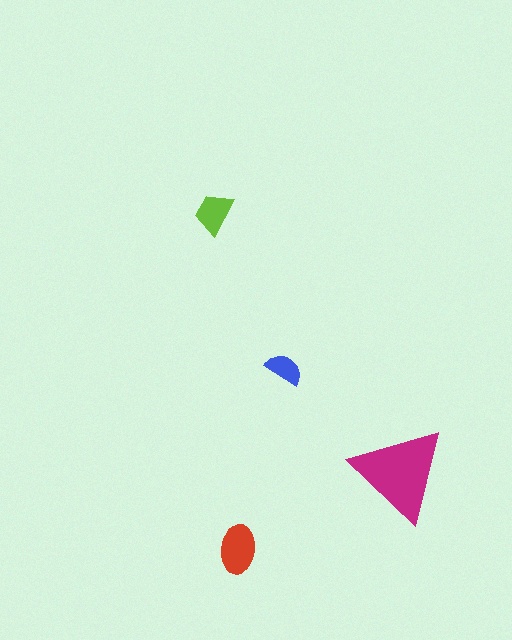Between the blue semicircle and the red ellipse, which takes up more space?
The red ellipse.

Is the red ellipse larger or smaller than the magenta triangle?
Smaller.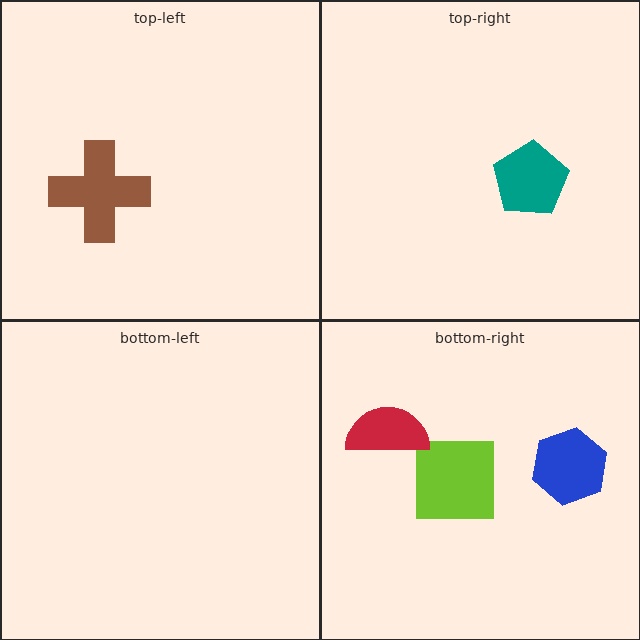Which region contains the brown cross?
The top-left region.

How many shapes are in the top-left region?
1.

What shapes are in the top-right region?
The teal pentagon.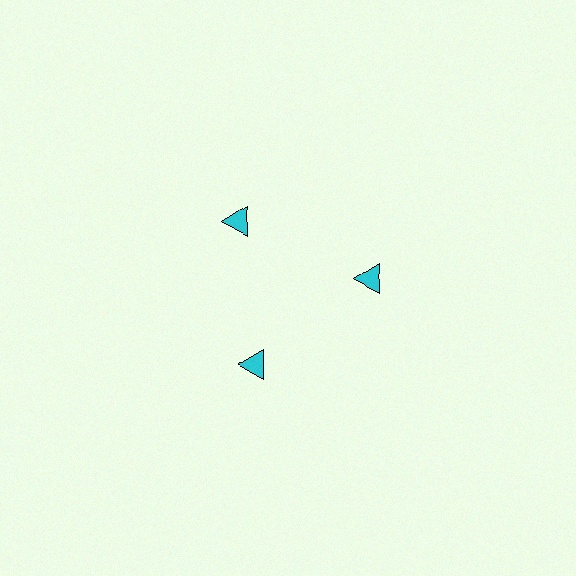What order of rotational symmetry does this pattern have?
This pattern has 3-fold rotational symmetry.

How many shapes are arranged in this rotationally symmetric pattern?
There are 3 shapes, arranged in 3 groups of 1.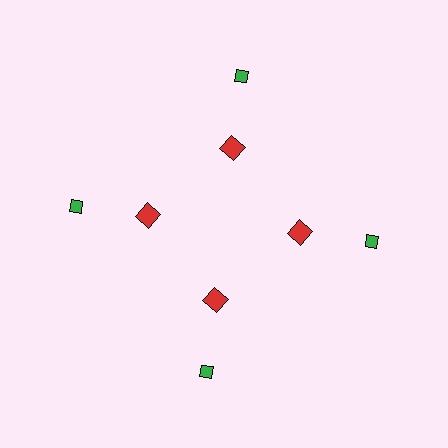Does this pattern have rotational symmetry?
Yes, this pattern has 4-fold rotational symmetry. It looks the same after rotating 90 degrees around the center.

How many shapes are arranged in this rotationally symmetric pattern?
There are 8 shapes, arranged in 4 groups of 2.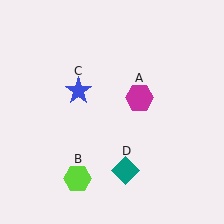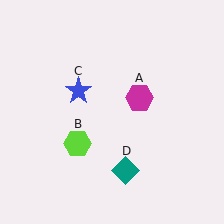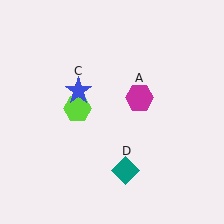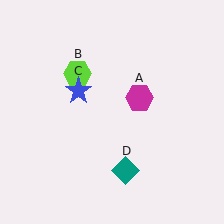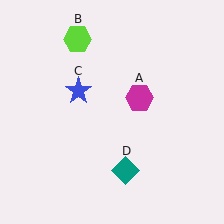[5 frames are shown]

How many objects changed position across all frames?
1 object changed position: lime hexagon (object B).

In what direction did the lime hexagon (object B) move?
The lime hexagon (object B) moved up.